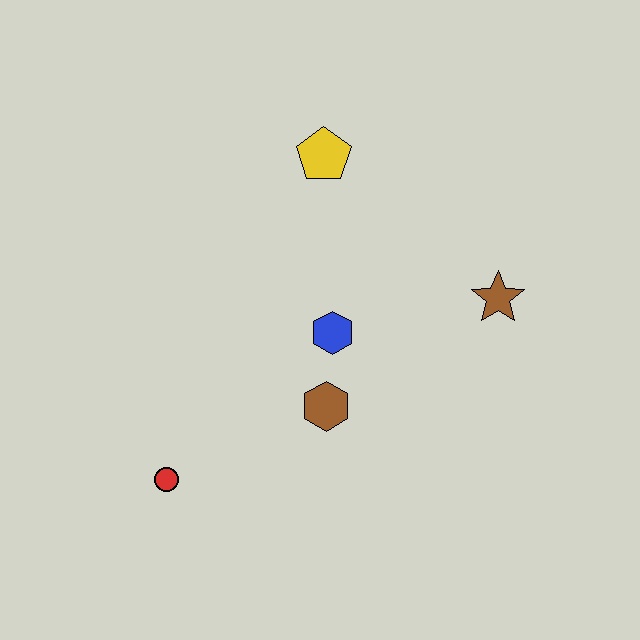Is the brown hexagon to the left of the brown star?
Yes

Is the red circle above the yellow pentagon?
No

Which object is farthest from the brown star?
The red circle is farthest from the brown star.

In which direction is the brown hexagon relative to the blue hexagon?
The brown hexagon is below the blue hexagon.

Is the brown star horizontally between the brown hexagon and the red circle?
No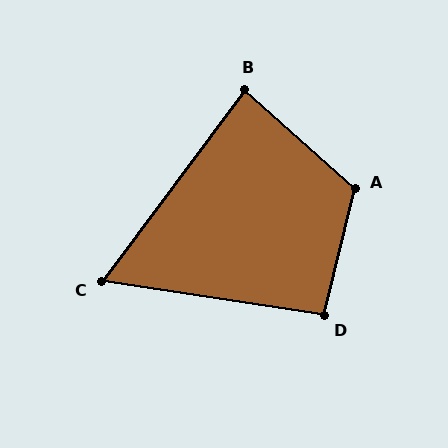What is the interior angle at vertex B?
Approximately 85 degrees (acute).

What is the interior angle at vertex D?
Approximately 95 degrees (obtuse).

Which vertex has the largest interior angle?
A, at approximately 118 degrees.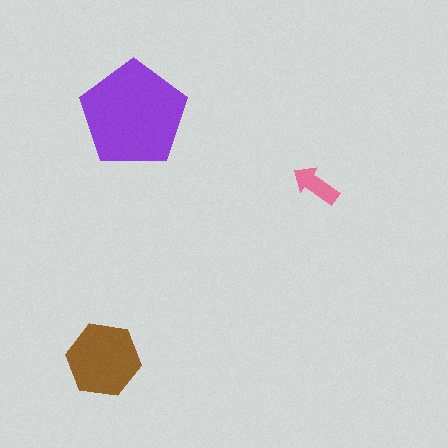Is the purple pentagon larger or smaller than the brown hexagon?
Larger.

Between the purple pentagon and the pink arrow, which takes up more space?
The purple pentagon.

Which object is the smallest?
The pink arrow.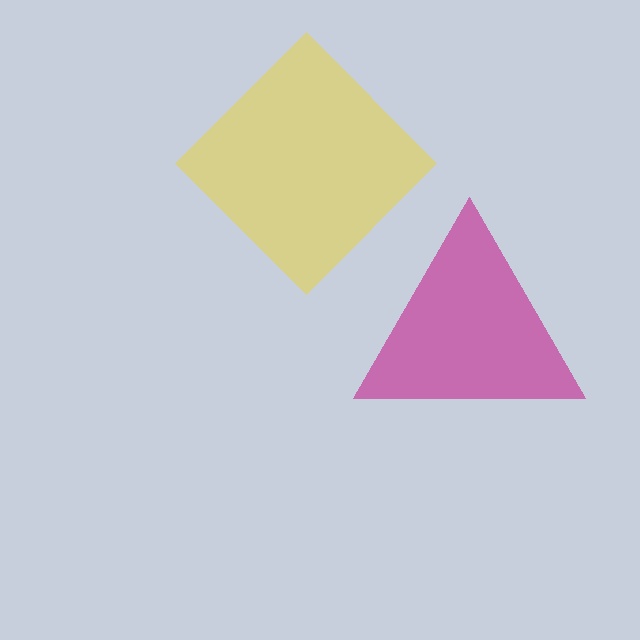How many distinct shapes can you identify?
There are 2 distinct shapes: a magenta triangle, a yellow diamond.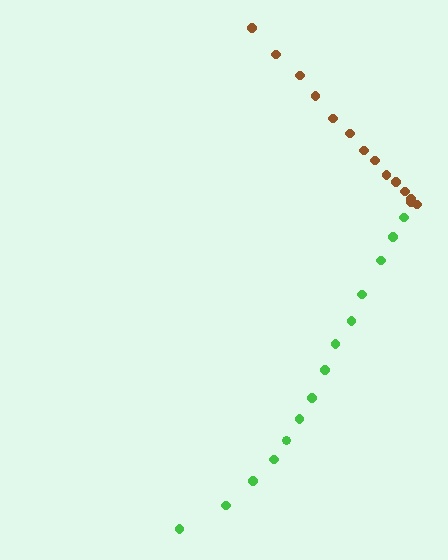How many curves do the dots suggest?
There are 2 distinct paths.